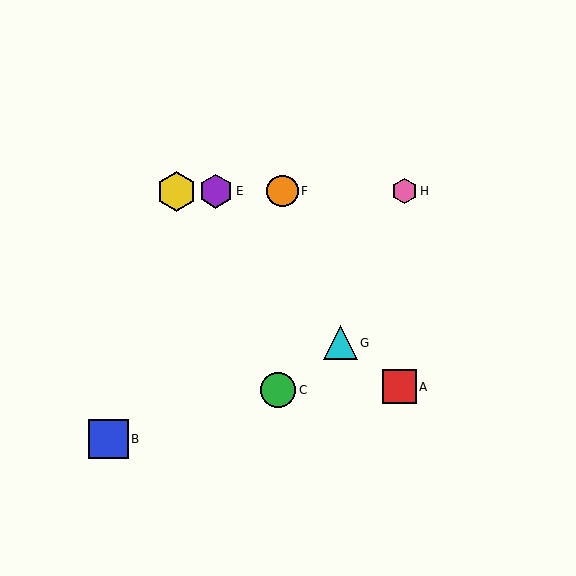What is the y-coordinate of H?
Object H is at y≈191.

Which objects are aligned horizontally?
Objects D, E, F, H are aligned horizontally.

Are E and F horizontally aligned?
Yes, both are at y≈191.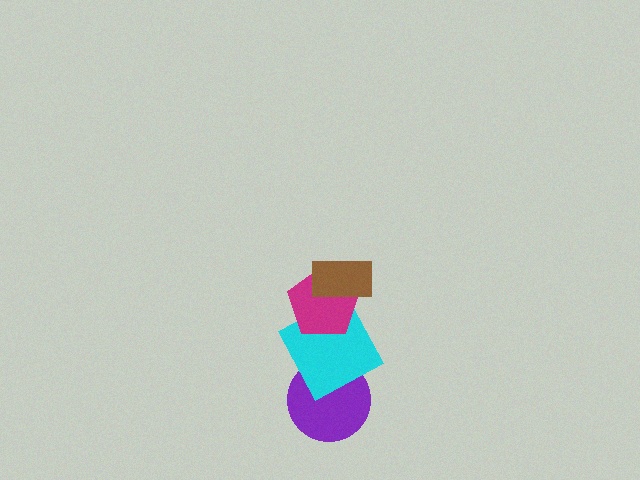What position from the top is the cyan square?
The cyan square is 3rd from the top.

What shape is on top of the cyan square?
The magenta pentagon is on top of the cyan square.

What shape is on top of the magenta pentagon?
The brown rectangle is on top of the magenta pentagon.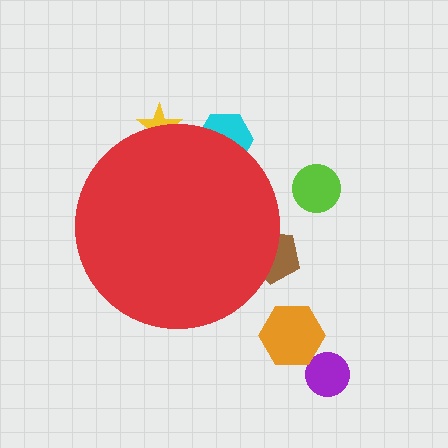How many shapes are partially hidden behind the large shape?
3 shapes are partially hidden.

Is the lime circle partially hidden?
No, the lime circle is fully visible.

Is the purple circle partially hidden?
No, the purple circle is fully visible.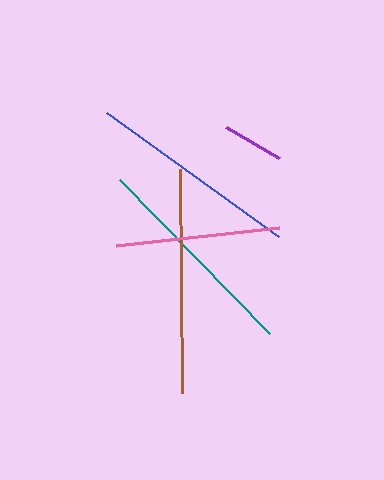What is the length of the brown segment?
The brown segment is approximately 224 pixels long.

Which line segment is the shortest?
The purple line is the shortest at approximately 61 pixels.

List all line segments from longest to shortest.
From longest to shortest: brown, teal, blue, pink, purple.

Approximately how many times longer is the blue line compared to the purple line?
The blue line is approximately 3.5 times the length of the purple line.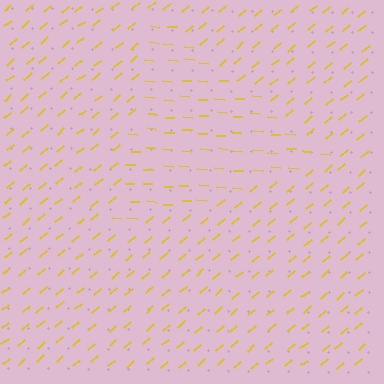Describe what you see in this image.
The image is filled with small yellow line segments. A triangle region in the image has lines oriented differently from the surrounding lines, creating a visible texture boundary.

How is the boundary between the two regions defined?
The boundary is defined purely by a change in line orientation (approximately 45 degrees difference). All lines are the same color and thickness.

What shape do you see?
I see a triangle.